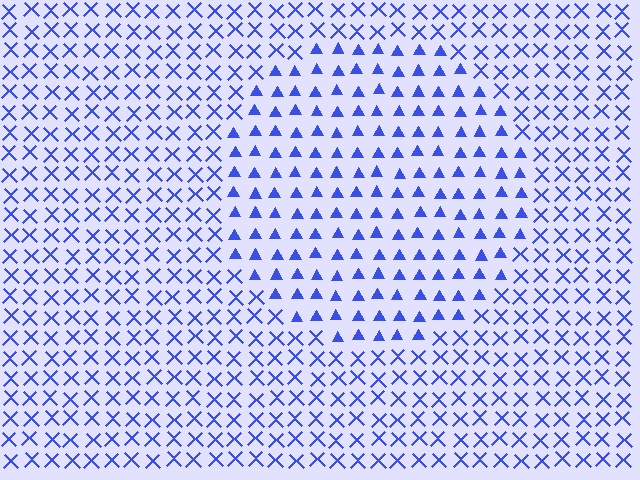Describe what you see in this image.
The image is filled with small blue elements arranged in a uniform grid. A circle-shaped region contains triangles, while the surrounding area contains X marks. The boundary is defined purely by the change in element shape.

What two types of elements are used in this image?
The image uses triangles inside the circle region and X marks outside it.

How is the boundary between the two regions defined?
The boundary is defined by a change in element shape: triangles inside vs. X marks outside. All elements share the same color and spacing.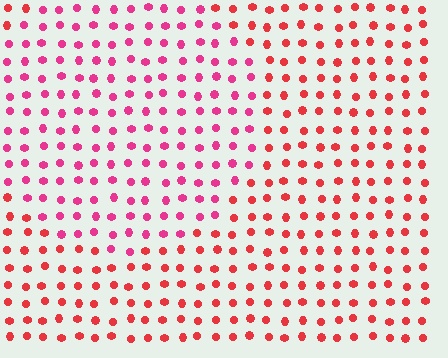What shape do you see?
I see a circle.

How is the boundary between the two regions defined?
The boundary is defined purely by a slight shift in hue (about 28 degrees). Spacing, size, and orientation are identical on both sides.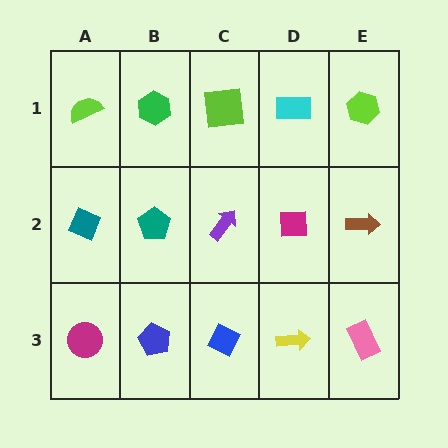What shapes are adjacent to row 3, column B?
A teal pentagon (row 2, column B), a magenta circle (row 3, column A), a blue diamond (row 3, column C).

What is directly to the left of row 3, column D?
A blue diamond.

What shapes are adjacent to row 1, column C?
A purple arrow (row 2, column C), a green hexagon (row 1, column B), a cyan rectangle (row 1, column D).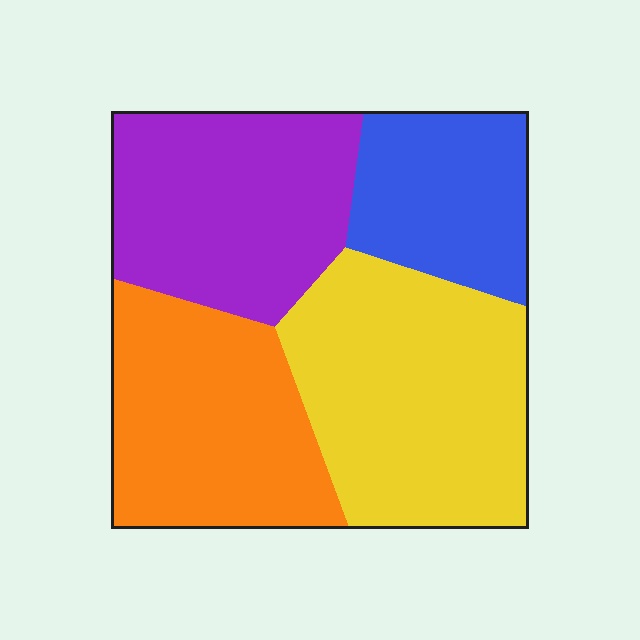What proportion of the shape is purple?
Purple takes up between a sixth and a third of the shape.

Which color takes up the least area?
Blue, at roughly 15%.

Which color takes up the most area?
Yellow, at roughly 30%.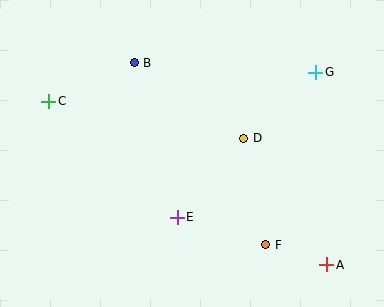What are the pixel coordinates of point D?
Point D is at (243, 138).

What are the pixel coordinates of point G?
Point G is at (316, 72).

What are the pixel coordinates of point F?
Point F is at (266, 245).